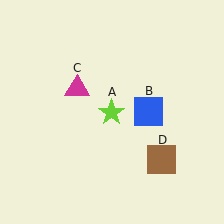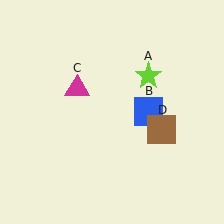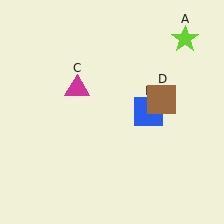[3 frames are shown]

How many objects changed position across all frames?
2 objects changed position: lime star (object A), brown square (object D).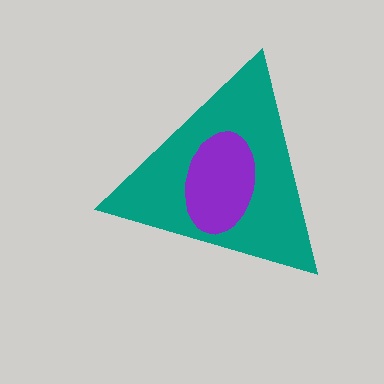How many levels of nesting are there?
2.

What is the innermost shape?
The purple ellipse.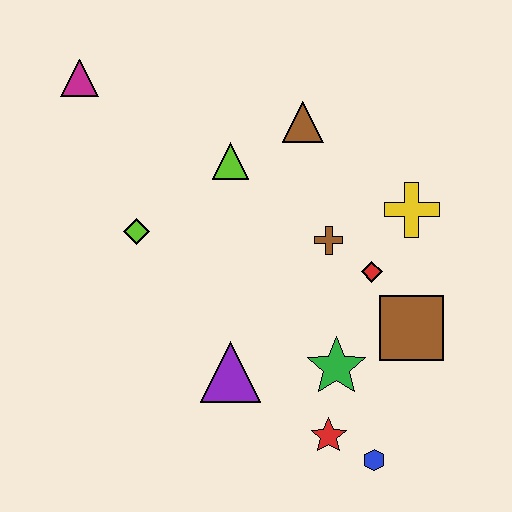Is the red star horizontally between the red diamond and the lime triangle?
Yes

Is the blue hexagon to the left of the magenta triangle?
No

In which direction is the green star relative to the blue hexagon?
The green star is above the blue hexagon.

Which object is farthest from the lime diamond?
The blue hexagon is farthest from the lime diamond.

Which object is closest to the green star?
The red star is closest to the green star.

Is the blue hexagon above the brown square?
No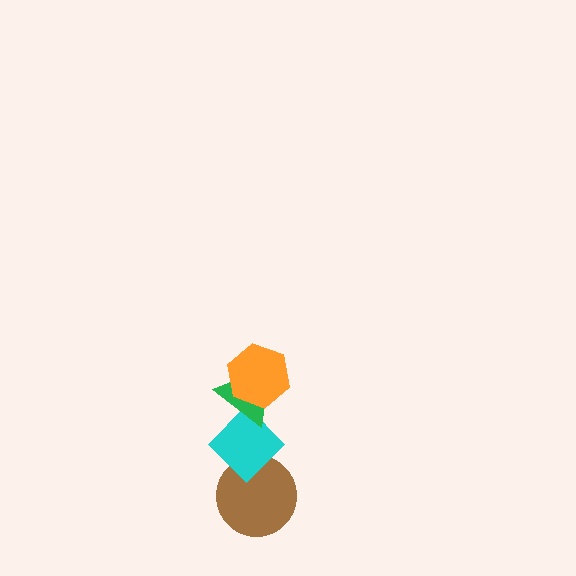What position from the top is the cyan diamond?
The cyan diamond is 3rd from the top.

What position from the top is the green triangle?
The green triangle is 2nd from the top.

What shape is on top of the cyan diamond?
The green triangle is on top of the cyan diamond.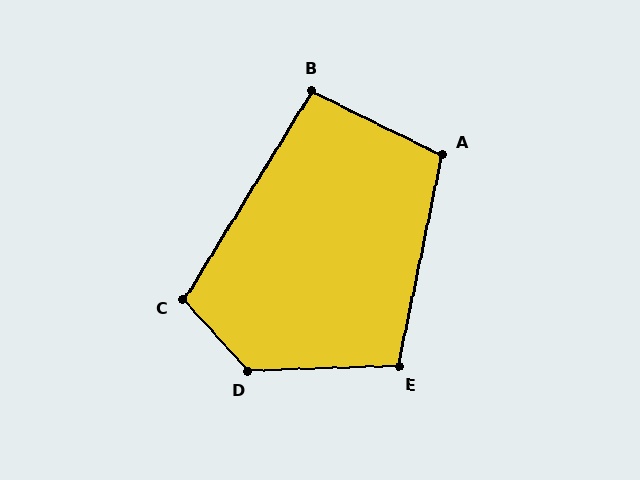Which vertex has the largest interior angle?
D, at approximately 131 degrees.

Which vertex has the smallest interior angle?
B, at approximately 96 degrees.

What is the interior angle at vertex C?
Approximately 106 degrees (obtuse).